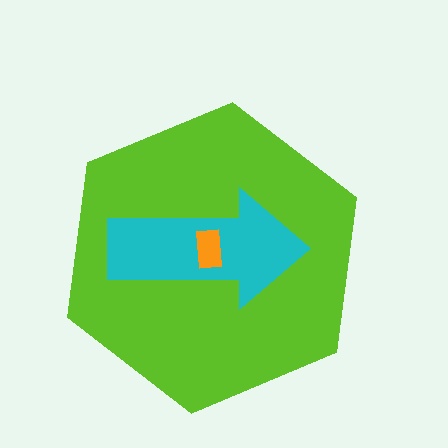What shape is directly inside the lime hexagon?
The cyan arrow.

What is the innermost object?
The orange rectangle.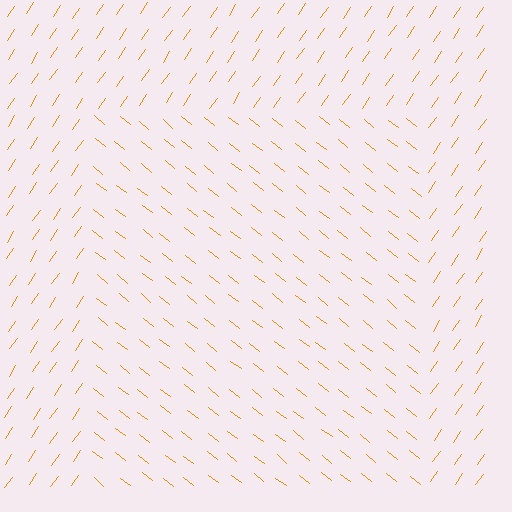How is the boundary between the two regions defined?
The boundary is defined purely by a change in line orientation (approximately 86 degrees difference). All lines are the same color and thickness.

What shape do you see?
I see a rectangle.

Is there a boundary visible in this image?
Yes, there is a texture boundary formed by a change in line orientation.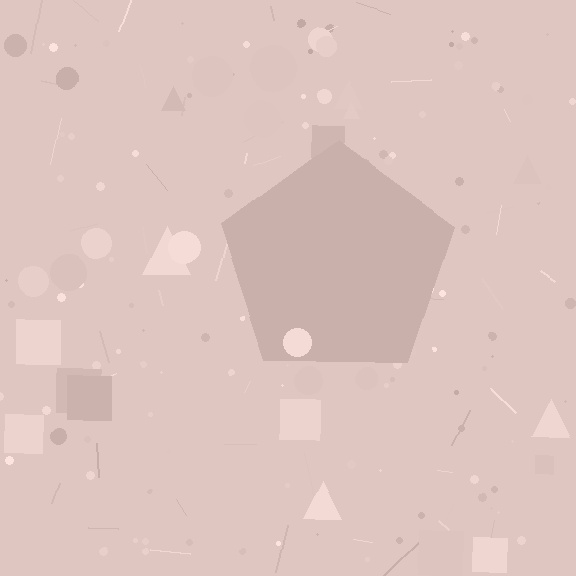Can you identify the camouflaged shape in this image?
The camouflaged shape is a pentagon.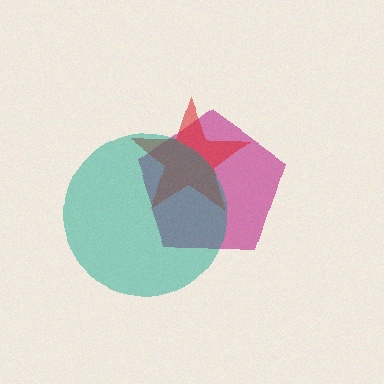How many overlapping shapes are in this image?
There are 3 overlapping shapes in the image.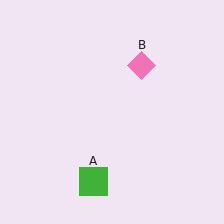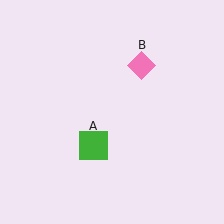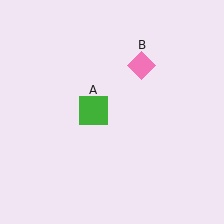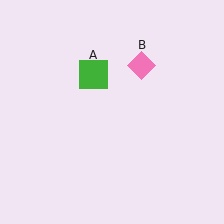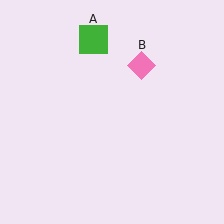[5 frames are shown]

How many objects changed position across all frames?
1 object changed position: green square (object A).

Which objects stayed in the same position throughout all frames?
Pink diamond (object B) remained stationary.